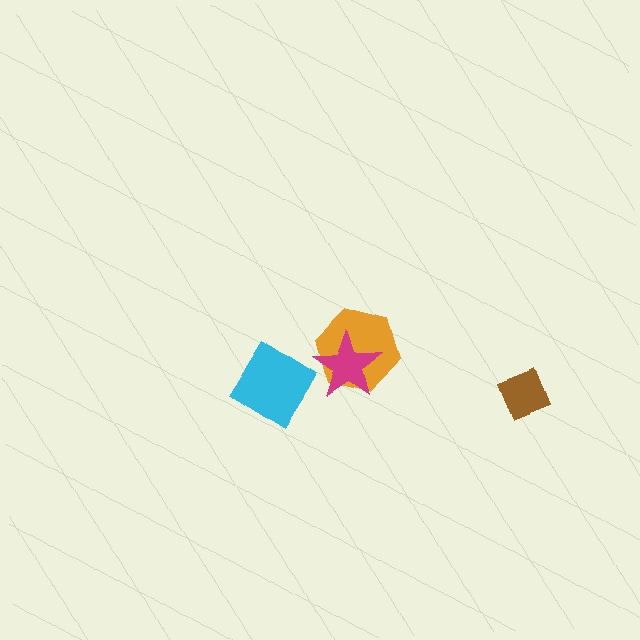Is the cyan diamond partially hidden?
No, no other shape covers it.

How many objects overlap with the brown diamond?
0 objects overlap with the brown diamond.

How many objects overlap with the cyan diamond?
0 objects overlap with the cyan diamond.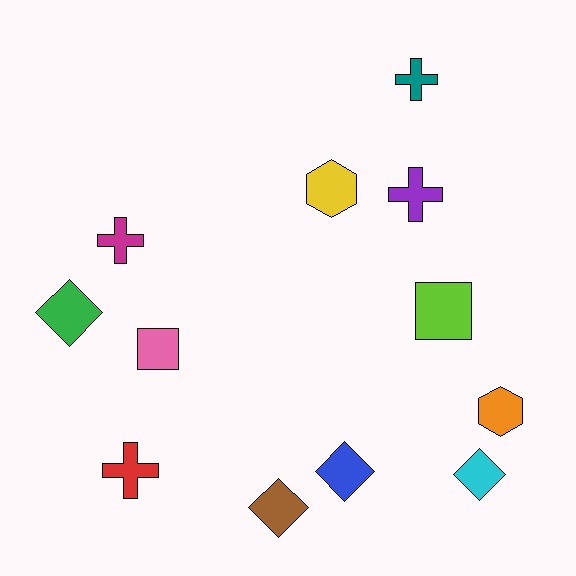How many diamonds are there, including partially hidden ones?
There are 4 diamonds.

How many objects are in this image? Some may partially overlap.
There are 12 objects.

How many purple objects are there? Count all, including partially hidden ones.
There is 1 purple object.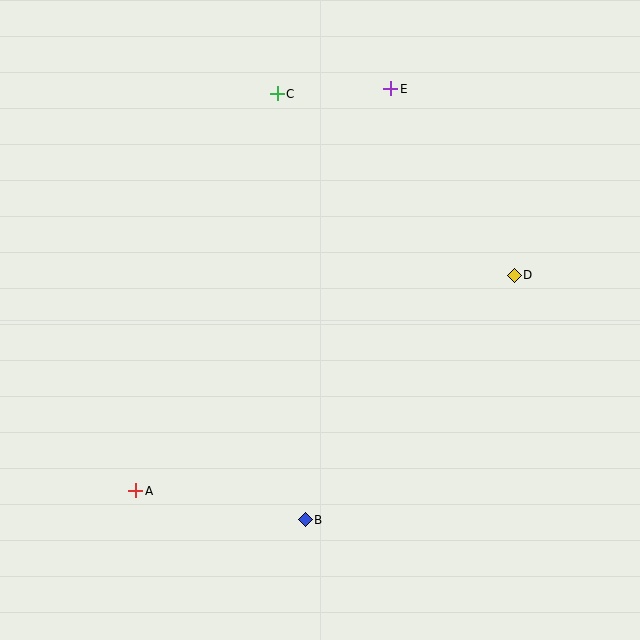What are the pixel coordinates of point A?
Point A is at (136, 491).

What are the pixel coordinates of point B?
Point B is at (305, 520).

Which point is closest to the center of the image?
Point D at (514, 275) is closest to the center.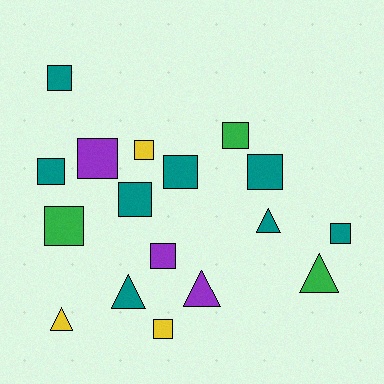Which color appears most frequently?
Teal, with 8 objects.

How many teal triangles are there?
There are 2 teal triangles.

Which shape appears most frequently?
Square, with 12 objects.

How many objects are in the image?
There are 17 objects.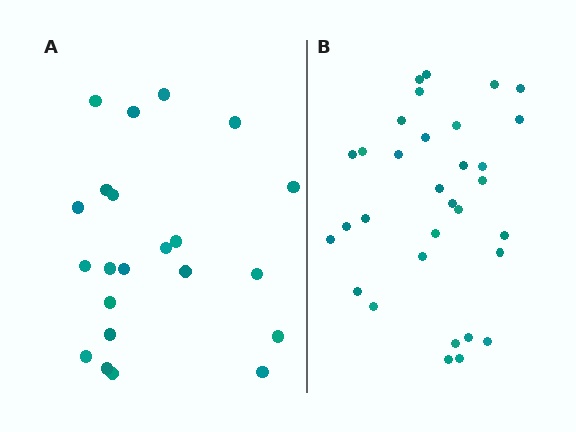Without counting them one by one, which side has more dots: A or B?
Region B (the right region) has more dots.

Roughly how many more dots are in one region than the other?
Region B has roughly 10 or so more dots than region A.